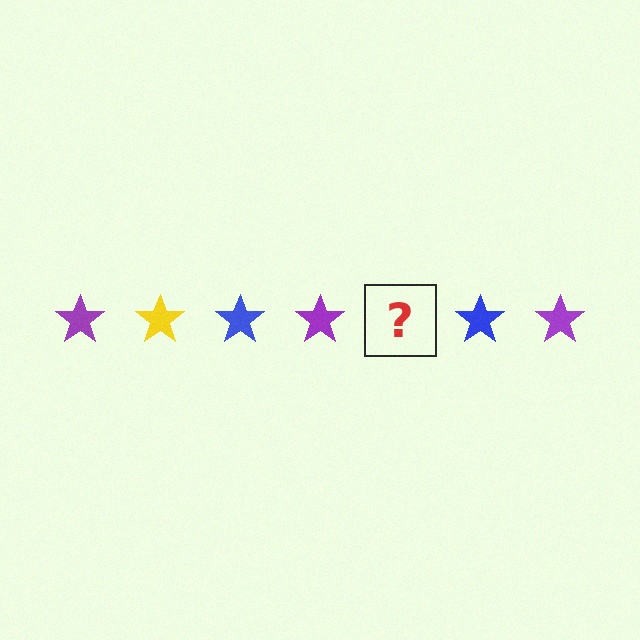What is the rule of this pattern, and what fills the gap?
The rule is that the pattern cycles through purple, yellow, blue stars. The gap should be filled with a yellow star.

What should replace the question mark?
The question mark should be replaced with a yellow star.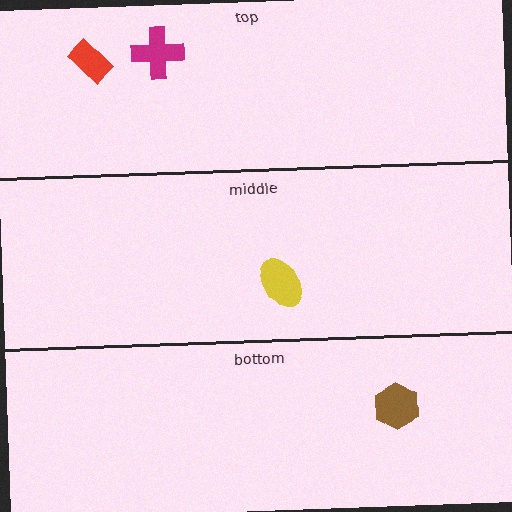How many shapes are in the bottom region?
1.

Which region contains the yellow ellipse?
The middle region.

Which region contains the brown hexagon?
The bottom region.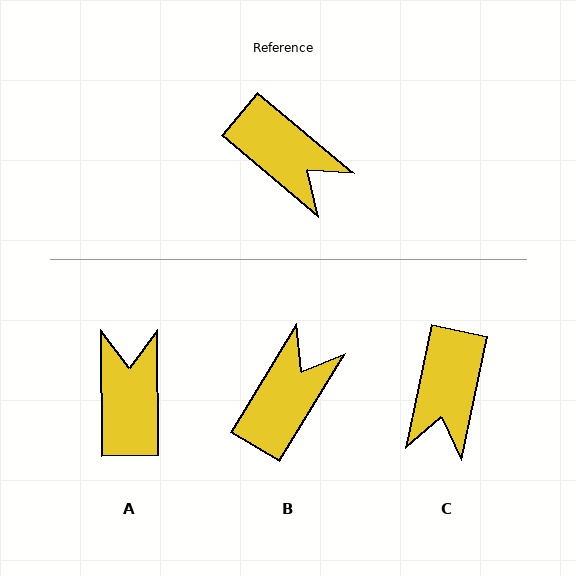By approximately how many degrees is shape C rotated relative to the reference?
Approximately 62 degrees clockwise.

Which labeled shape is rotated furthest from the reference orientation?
A, about 130 degrees away.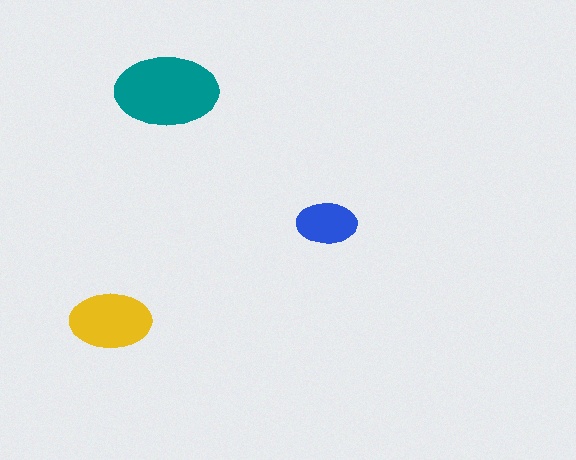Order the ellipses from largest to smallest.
the teal one, the yellow one, the blue one.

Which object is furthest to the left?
The yellow ellipse is leftmost.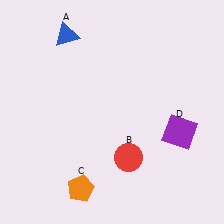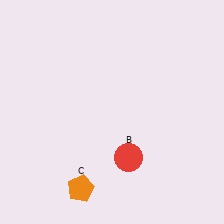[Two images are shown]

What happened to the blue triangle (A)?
The blue triangle (A) was removed in Image 2. It was in the top-left area of Image 1.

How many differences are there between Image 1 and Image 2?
There are 2 differences between the two images.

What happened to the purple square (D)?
The purple square (D) was removed in Image 2. It was in the bottom-right area of Image 1.